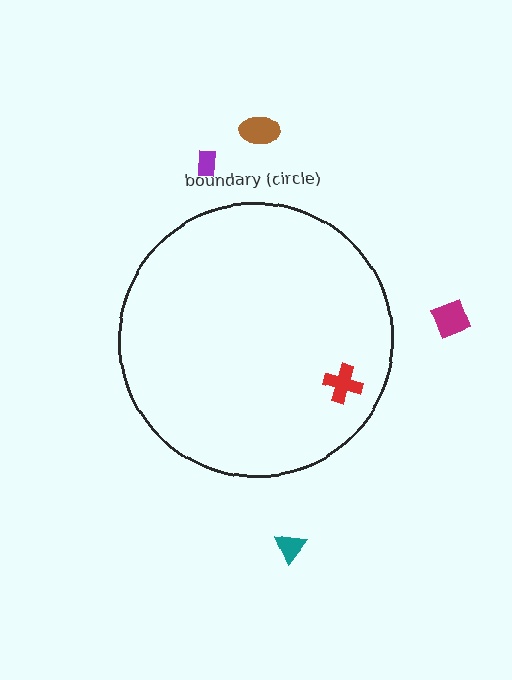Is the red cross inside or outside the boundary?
Inside.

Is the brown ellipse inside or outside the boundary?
Outside.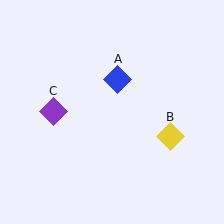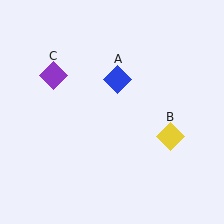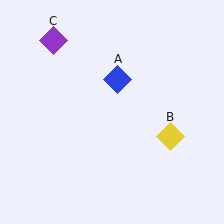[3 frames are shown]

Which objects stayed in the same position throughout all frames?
Blue diamond (object A) and yellow diamond (object B) remained stationary.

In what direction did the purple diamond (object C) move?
The purple diamond (object C) moved up.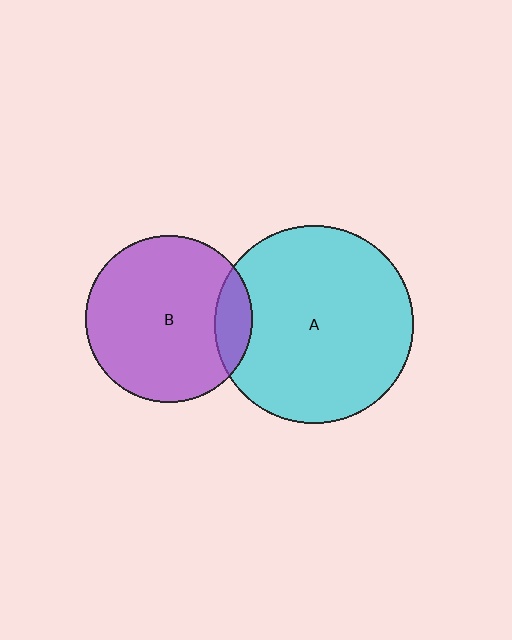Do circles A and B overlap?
Yes.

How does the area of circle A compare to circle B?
Approximately 1.4 times.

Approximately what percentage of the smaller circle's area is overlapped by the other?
Approximately 15%.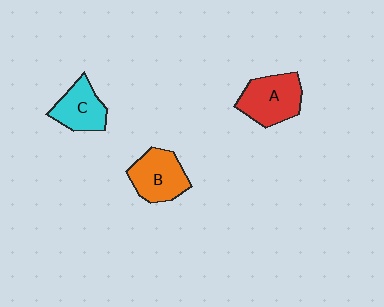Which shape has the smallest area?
Shape C (cyan).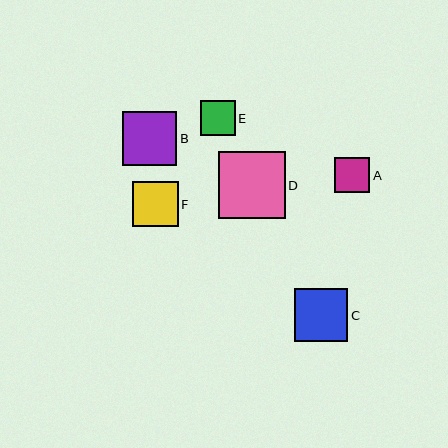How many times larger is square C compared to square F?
Square C is approximately 1.2 times the size of square F.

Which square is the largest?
Square D is the largest with a size of approximately 67 pixels.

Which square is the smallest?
Square E is the smallest with a size of approximately 35 pixels.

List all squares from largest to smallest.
From largest to smallest: D, B, C, F, A, E.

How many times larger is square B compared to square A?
Square B is approximately 1.5 times the size of square A.